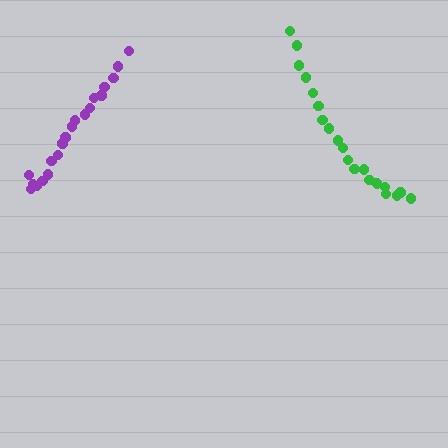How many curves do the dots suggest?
There are 2 distinct paths.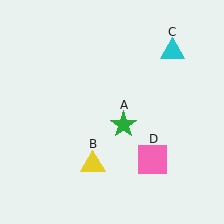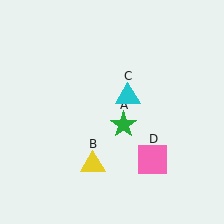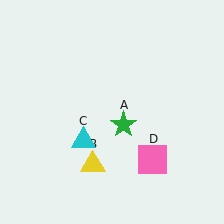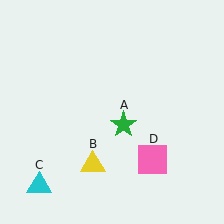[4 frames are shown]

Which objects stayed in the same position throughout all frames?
Green star (object A) and yellow triangle (object B) and pink square (object D) remained stationary.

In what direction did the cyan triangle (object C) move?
The cyan triangle (object C) moved down and to the left.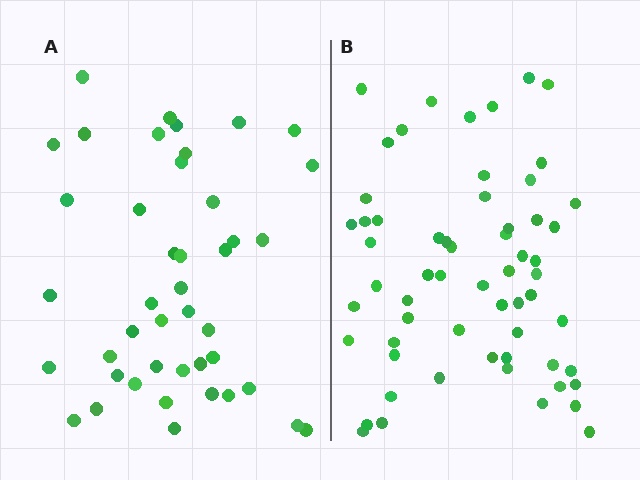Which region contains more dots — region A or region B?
Region B (the right region) has more dots.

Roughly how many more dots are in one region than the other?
Region B has approximately 15 more dots than region A.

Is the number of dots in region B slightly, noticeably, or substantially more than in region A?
Region B has noticeably more, but not dramatically so. The ratio is roughly 1.4 to 1.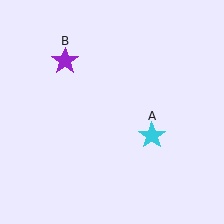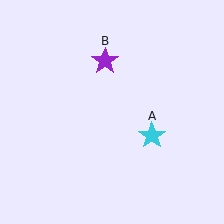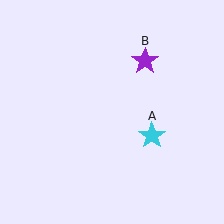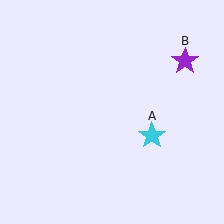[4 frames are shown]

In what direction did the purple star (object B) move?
The purple star (object B) moved right.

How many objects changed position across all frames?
1 object changed position: purple star (object B).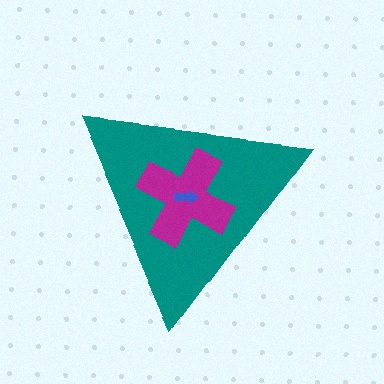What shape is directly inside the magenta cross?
The blue arrow.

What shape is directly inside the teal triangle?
The magenta cross.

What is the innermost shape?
The blue arrow.